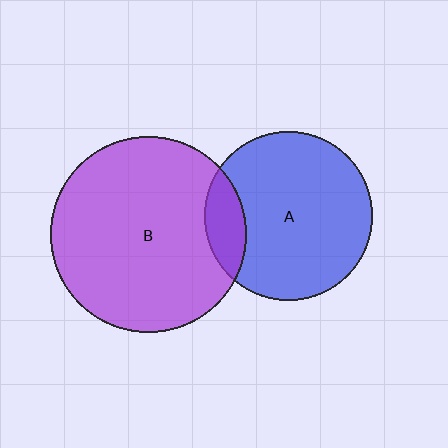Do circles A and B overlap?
Yes.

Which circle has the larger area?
Circle B (purple).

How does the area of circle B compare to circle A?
Approximately 1.4 times.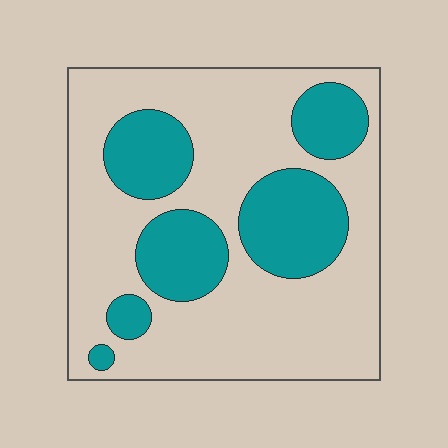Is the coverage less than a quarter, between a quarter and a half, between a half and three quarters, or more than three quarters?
Between a quarter and a half.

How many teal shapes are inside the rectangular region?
6.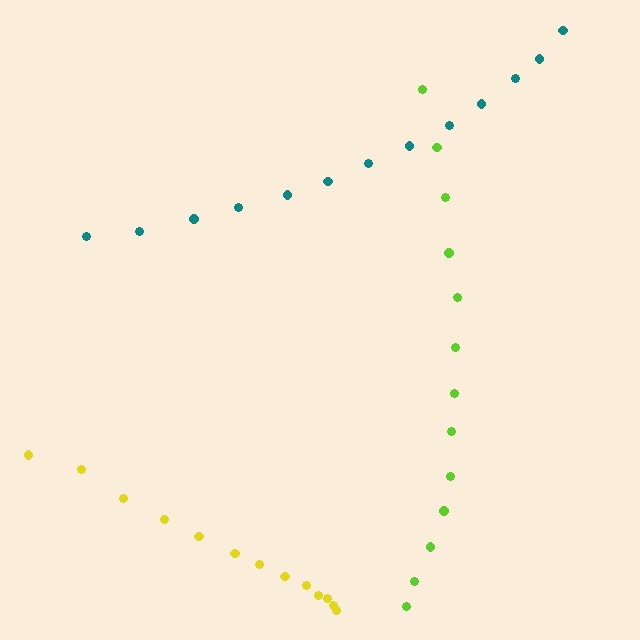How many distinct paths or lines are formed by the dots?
There are 3 distinct paths.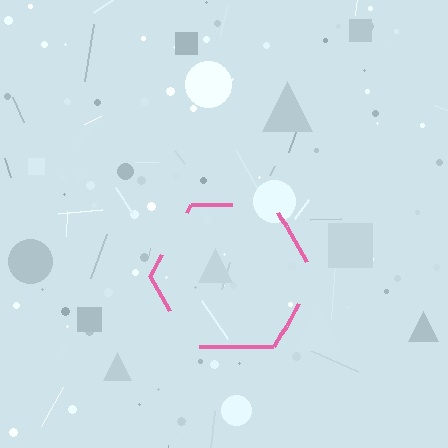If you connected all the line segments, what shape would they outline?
They would outline a hexagon.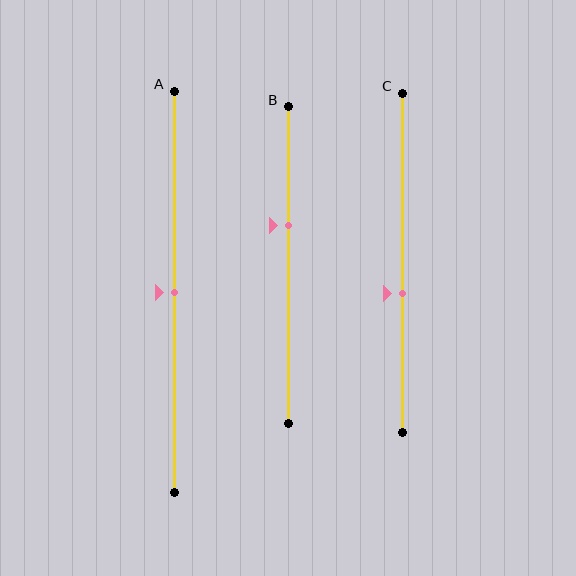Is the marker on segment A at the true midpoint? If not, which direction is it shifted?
Yes, the marker on segment A is at the true midpoint.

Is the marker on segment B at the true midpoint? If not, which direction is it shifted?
No, the marker on segment B is shifted upward by about 13% of the segment length.